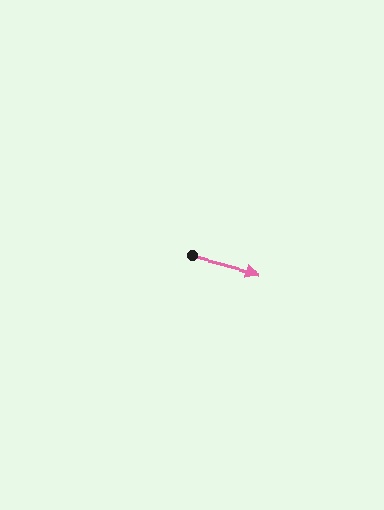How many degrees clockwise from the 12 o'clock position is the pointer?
Approximately 104 degrees.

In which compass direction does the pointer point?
East.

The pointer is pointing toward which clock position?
Roughly 3 o'clock.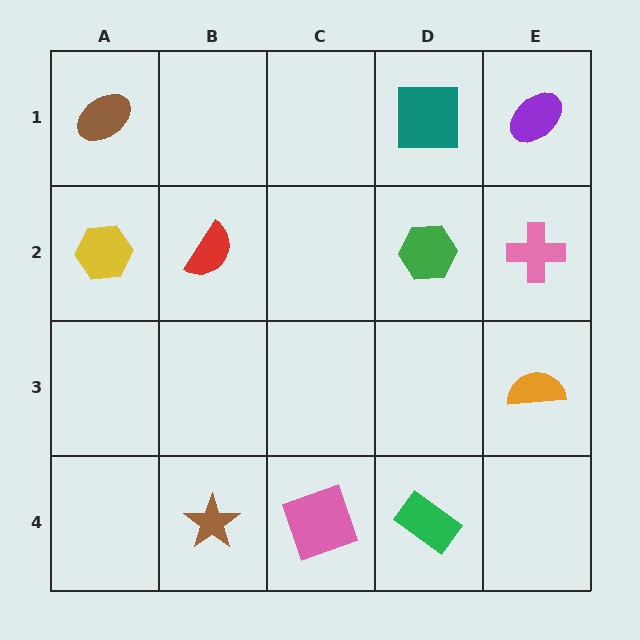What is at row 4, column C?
A pink square.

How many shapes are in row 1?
3 shapes.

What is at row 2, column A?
A yellow hexagon.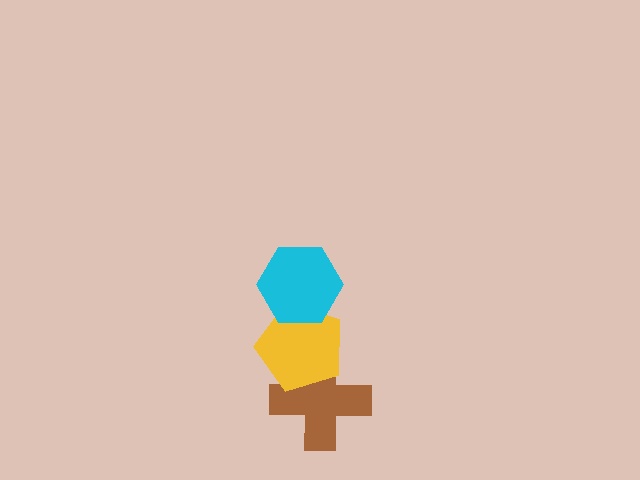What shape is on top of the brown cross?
The yellow pentagon is on top of the brown cross.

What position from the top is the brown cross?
The brown cross is 3rd from the top.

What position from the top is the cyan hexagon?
The cyan hexagon is 1st from the top.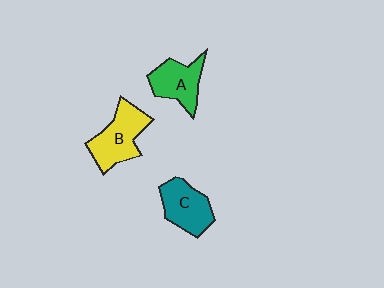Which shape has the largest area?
Shape B (yellow).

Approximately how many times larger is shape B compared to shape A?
Approximately 1.2 times.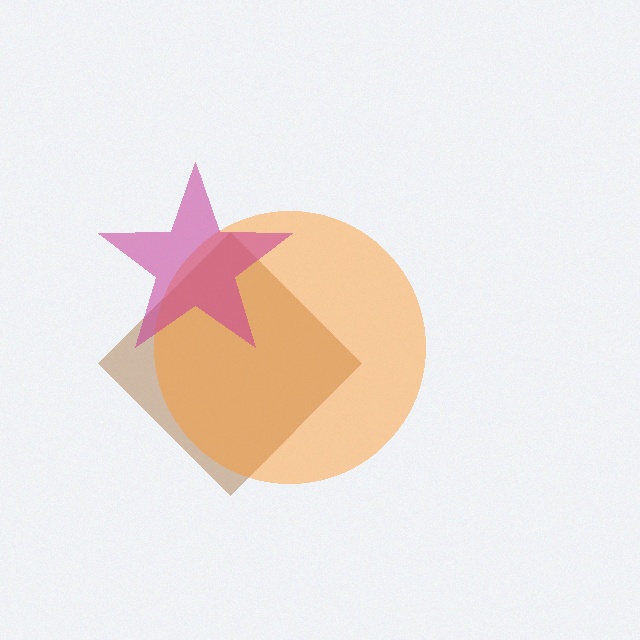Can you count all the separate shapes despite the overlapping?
Yes, there are 3 separate shapes.